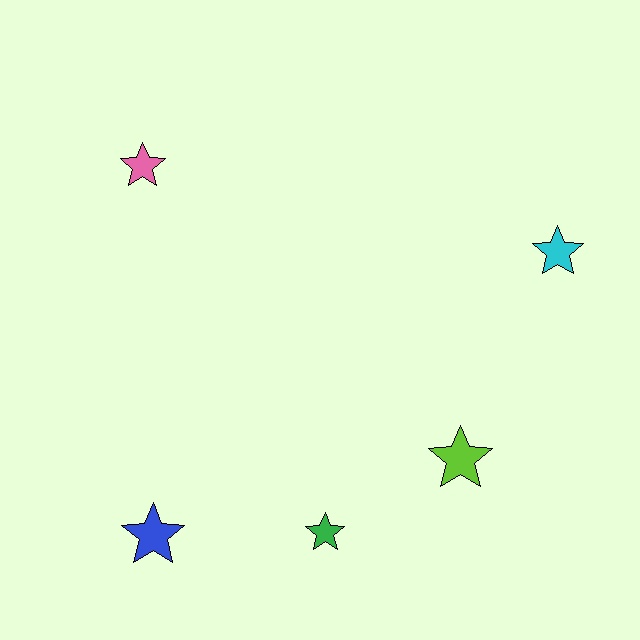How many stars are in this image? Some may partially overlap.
There are 5 stars.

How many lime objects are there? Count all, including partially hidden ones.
There is 1 lime object.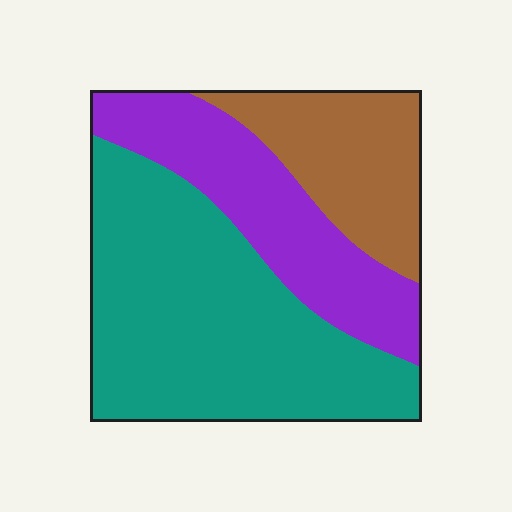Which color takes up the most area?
Teal, at roughly 50%.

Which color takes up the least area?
Brown, at roughly 20%.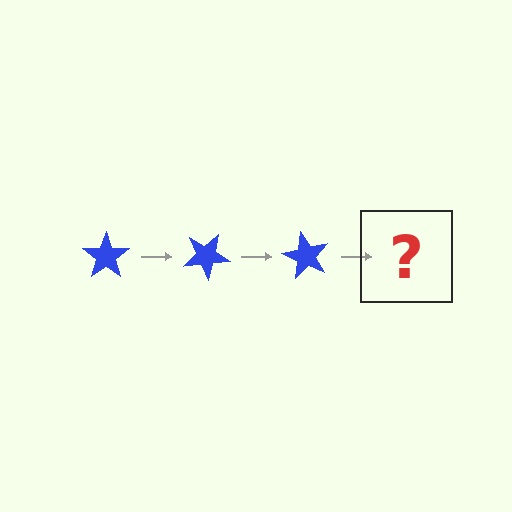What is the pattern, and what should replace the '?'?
The pattern is that the star rotates 30 degrees each step. The '?' should be a blue star rotated 90 degrees.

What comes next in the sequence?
The next element should be a blue star rotated 90 degrees.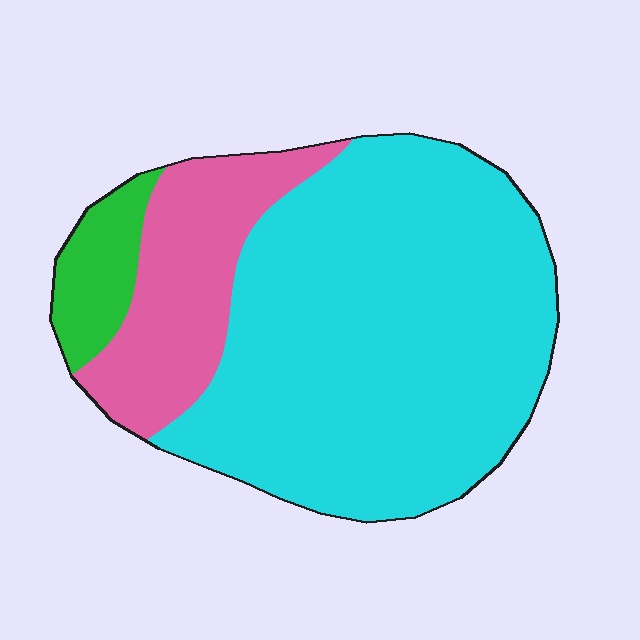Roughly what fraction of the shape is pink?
Pink covers around 20% of the shape.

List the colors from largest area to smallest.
From largest to smallest: cyan, pink, green.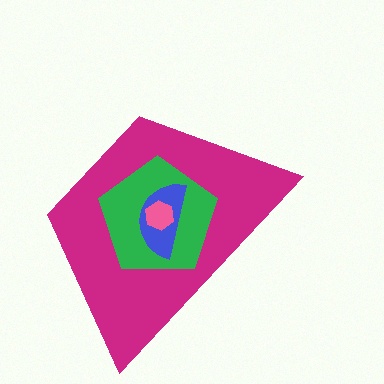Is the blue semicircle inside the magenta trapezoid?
Yes.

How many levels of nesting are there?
4.